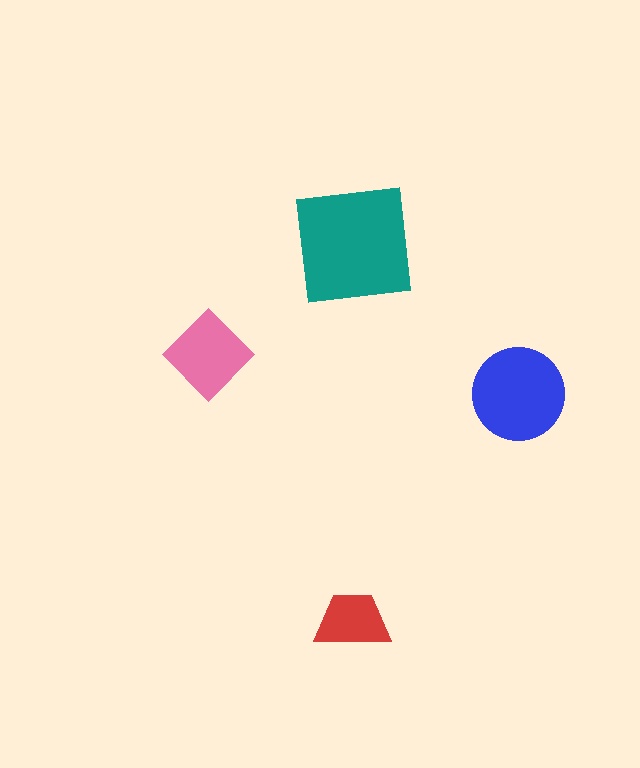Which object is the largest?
The teal square.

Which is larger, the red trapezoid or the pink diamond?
The pink diamond.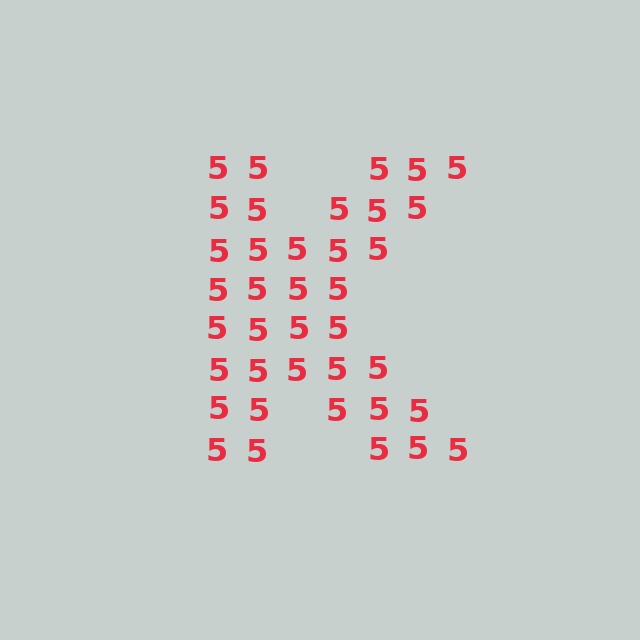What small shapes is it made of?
It is made of small digit 5's.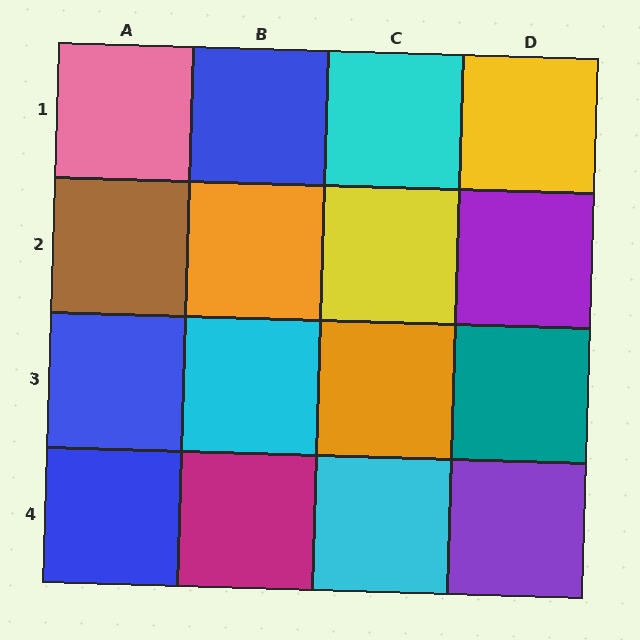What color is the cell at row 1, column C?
Cyan.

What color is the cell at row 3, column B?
Cyan.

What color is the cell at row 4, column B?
Magenta.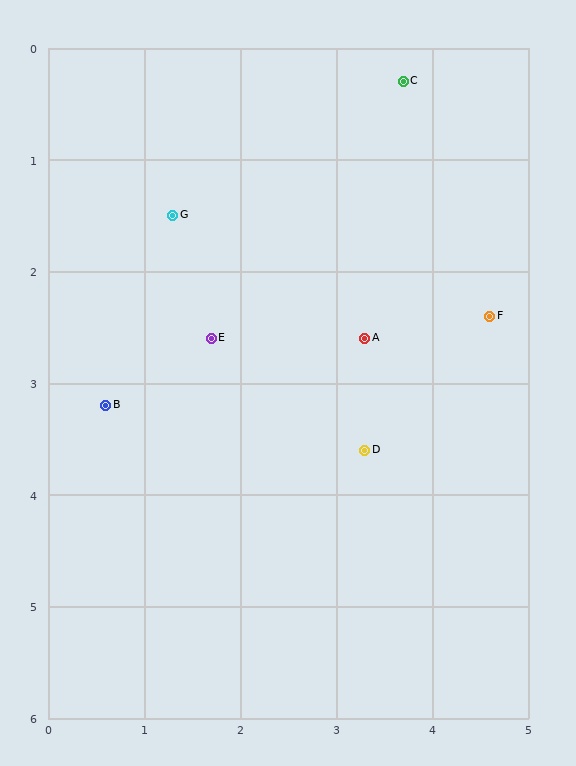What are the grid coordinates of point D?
Point D is at approximately (3.3, 3.6).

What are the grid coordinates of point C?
Point C is at approximately (3.7, 0.3).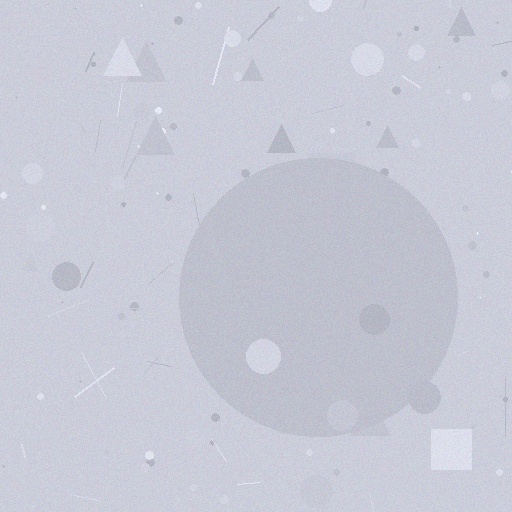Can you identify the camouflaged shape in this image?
The camouflaged shape is a circle.